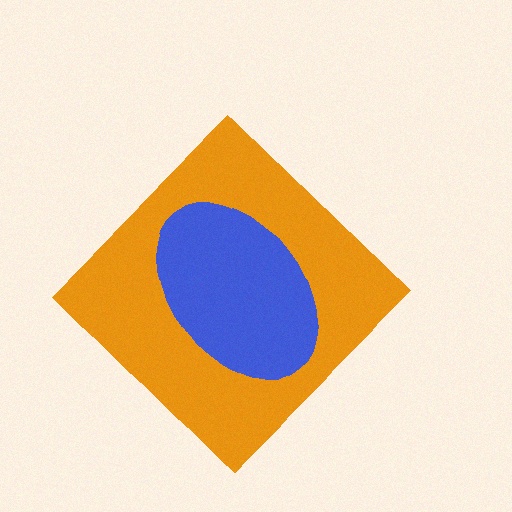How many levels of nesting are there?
2.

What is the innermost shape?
The blue ellipse.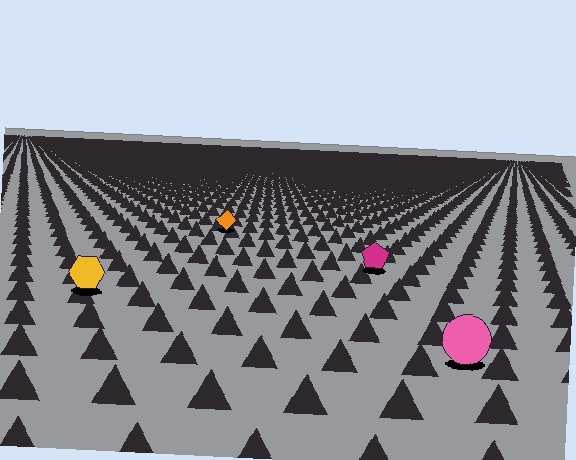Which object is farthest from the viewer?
The orange diamond is farthest from the viewer. It appears smaller and the ground texture around it is denser.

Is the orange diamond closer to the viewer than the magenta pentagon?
No. The magenta pentagon is closer — you can tell from the texture gradient: the ground texture is coarser near it.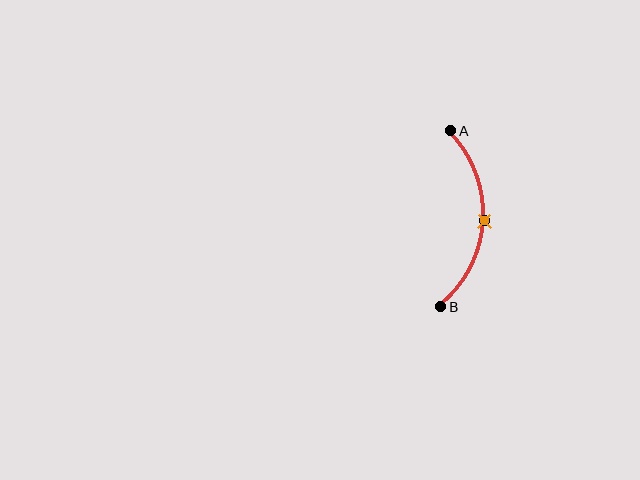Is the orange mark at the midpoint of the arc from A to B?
Yes. The orange mark lies on the arc at equal arc-length from both A and B — it is the arc midpoint.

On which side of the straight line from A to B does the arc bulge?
The arc bulges to the right of the straight line connecting A and B.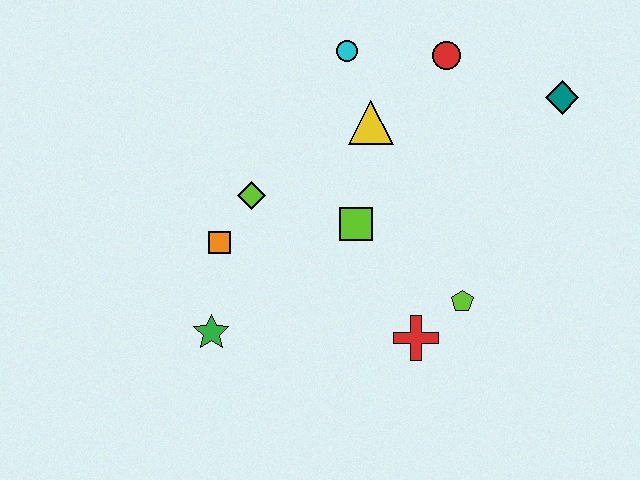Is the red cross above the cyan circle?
No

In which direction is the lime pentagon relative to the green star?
The lime pentagon is to the right of the green star.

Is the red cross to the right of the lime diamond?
Yes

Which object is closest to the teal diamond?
The red circle is closest to the teal diamond.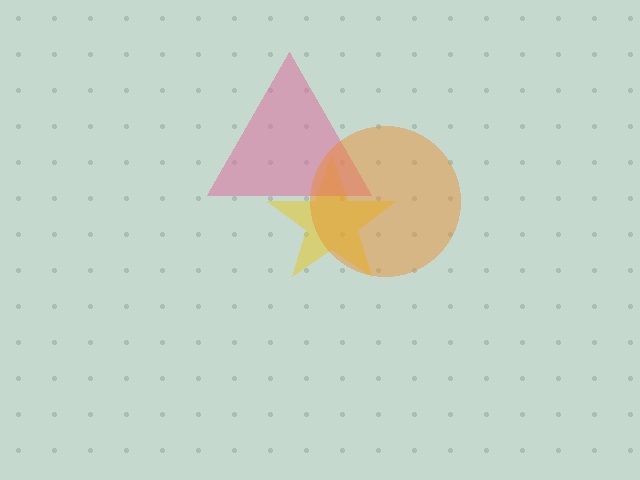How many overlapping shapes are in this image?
There are 3 overlapping shapes in the image.